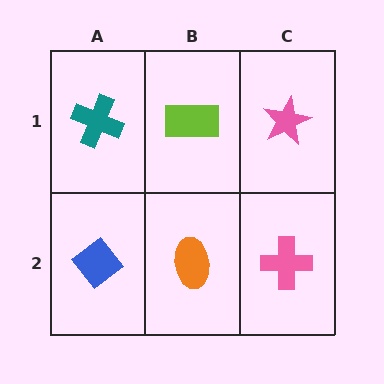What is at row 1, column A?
A teal cross.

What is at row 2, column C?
A pink cross.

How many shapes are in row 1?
3 shapes.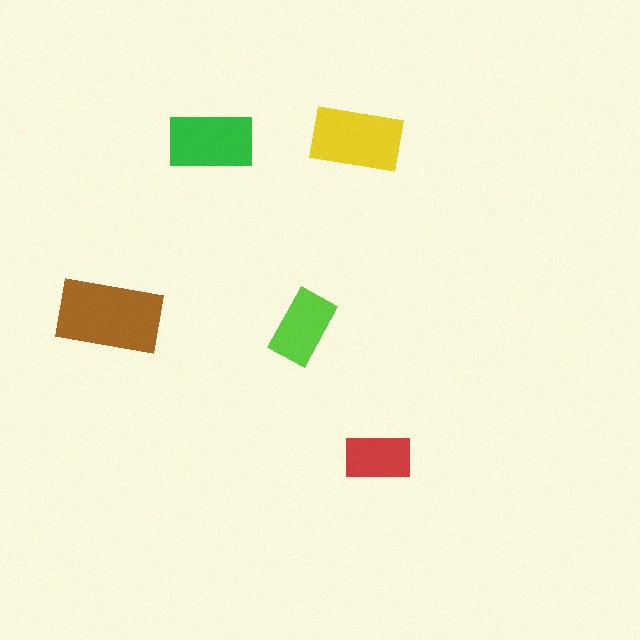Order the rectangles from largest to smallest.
the brown one, the yellow one, the green one, the lime one, the red one.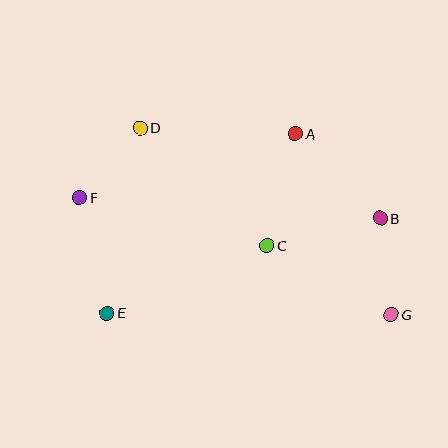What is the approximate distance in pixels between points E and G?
The distance between E and G is approximately 284 pixels.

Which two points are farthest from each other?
Points F and G are farthest from each other.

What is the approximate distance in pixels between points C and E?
The distance between C and E is approximately 173 pixels.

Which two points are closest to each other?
Points D and F are closest to each other.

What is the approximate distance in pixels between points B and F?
The distance between B and F is approximately 302 pixels.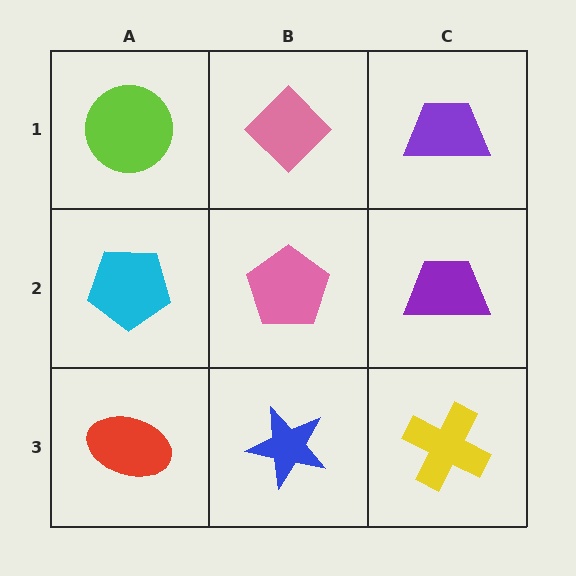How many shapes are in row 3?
3 shapes.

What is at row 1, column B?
A pink diamond.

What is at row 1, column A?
A lime circle.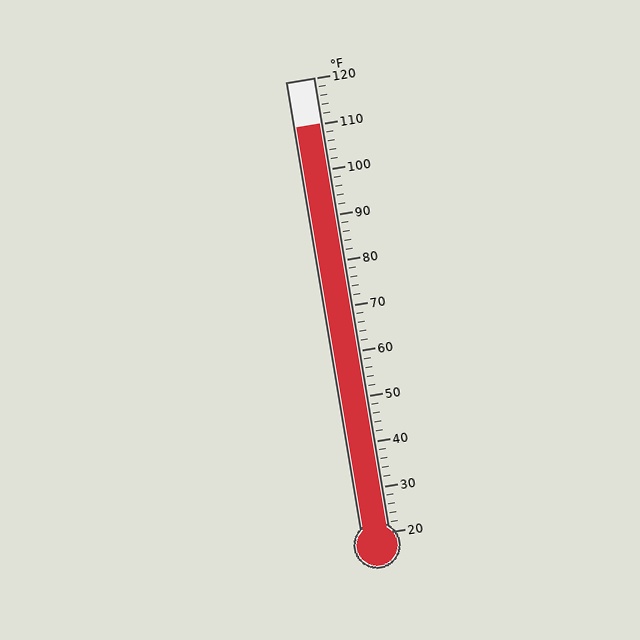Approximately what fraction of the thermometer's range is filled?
The thermometer is filled to approximately 90% of its range.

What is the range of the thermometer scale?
The thermometer scale ranges from 20°F to 120°F.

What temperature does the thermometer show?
The thermometer shows approximately 110°F.